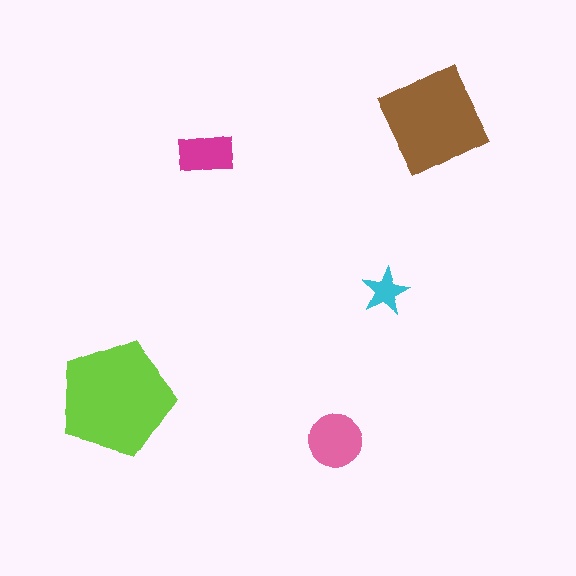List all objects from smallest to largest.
The cyan star, the magenta rectangle, the pink circle, the brown square, the lime pentagon.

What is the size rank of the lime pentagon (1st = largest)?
1st.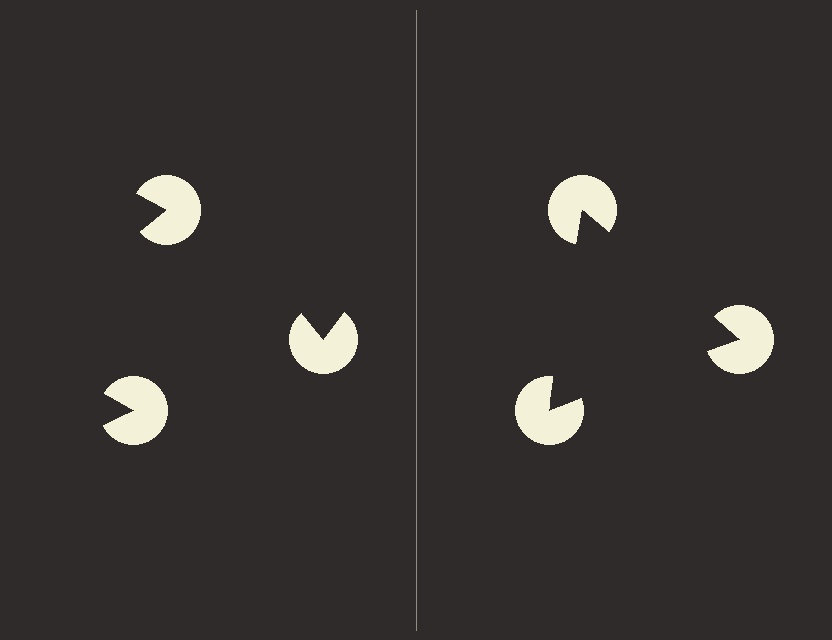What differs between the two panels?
The pac-man discs are positioned identically on both sides; only the wedge orientations differ. On the right they align to a triangle; on the left they are misaligned.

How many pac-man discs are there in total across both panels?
6 — 3 on each side.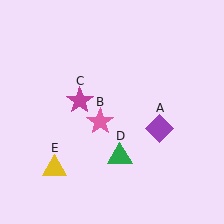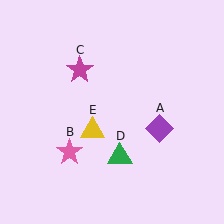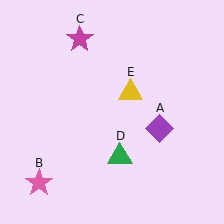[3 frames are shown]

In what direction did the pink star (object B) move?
The pink star (object B) moved down and to the left.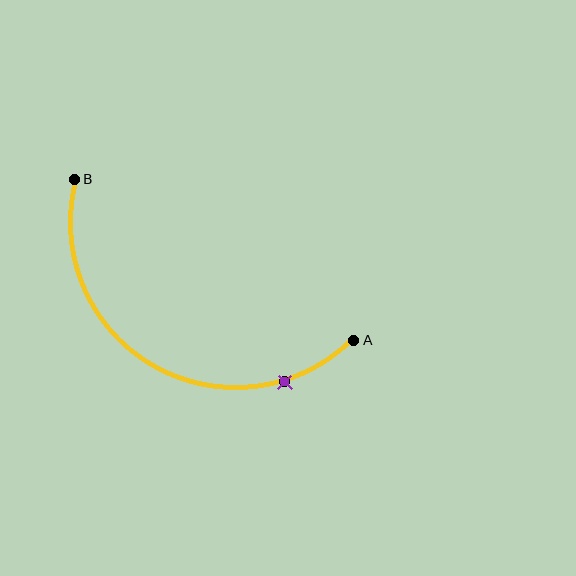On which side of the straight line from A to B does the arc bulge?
The arc bulges below the straight line connecting A and B.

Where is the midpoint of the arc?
The arc midpoint is the point on the curve farthest from the straight line joining A and B. It sits below that line.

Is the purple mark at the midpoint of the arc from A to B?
No. The purple mark lies on the arc but is closer to endpoint A. The arc midpoint would be at the point on the curve equidistant along the arc from both A and B.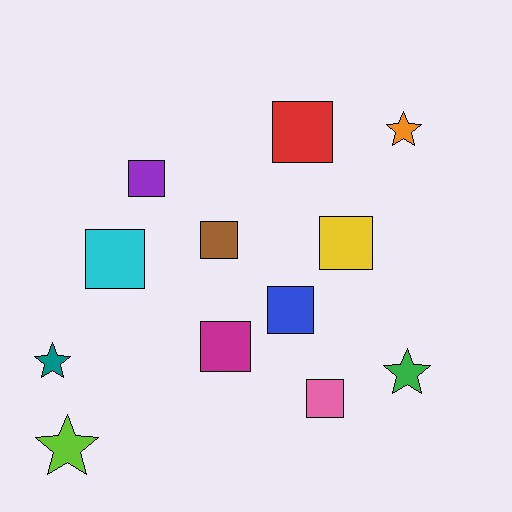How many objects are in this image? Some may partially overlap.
There are 12 objects.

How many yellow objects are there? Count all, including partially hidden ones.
There is 1 yellow object.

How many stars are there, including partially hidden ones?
There are 4 stars.